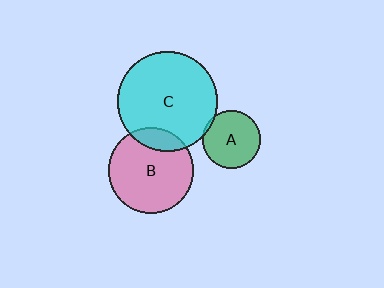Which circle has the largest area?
Circle C (cyan).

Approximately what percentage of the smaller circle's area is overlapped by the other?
Approximately 15%.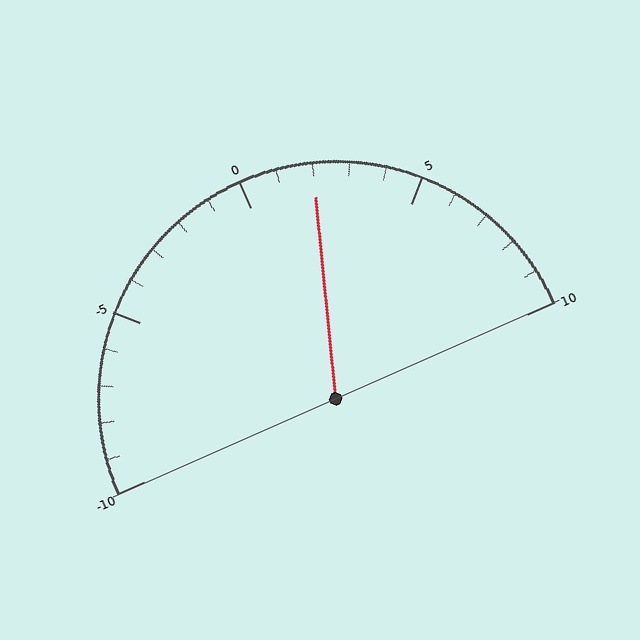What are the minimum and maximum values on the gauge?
The gauge ranges from -10 to 10.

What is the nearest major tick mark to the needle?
The nearest major tick mark is 0.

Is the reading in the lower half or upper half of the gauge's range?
The reading is in the upper half of the range (-10 to 10).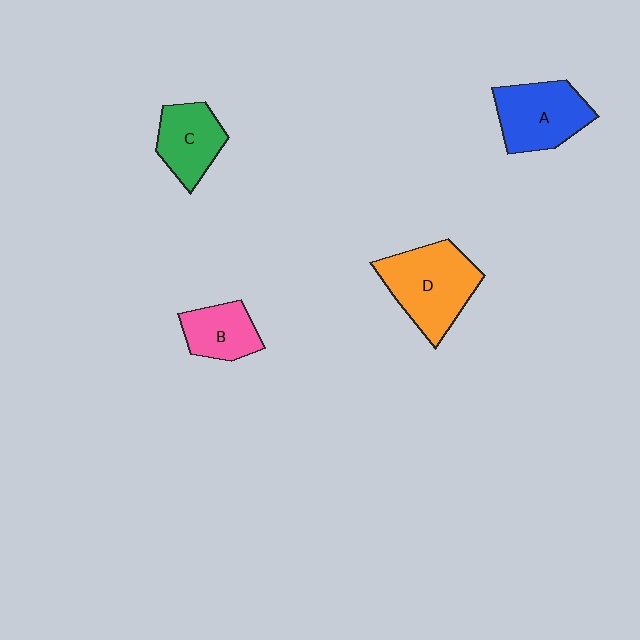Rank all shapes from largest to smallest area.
From largest to smallest: D (orange), A (blue), C (green), B (pink).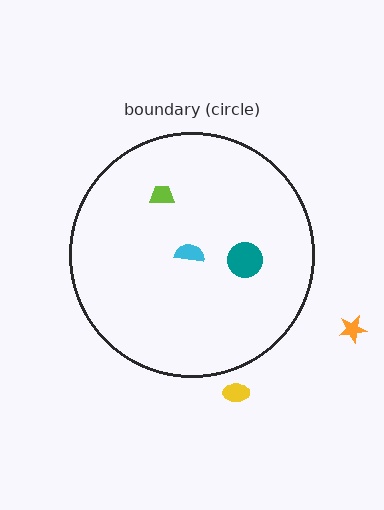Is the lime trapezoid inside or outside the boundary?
Inside.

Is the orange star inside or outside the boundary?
Outside.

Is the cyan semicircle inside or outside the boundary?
Inside.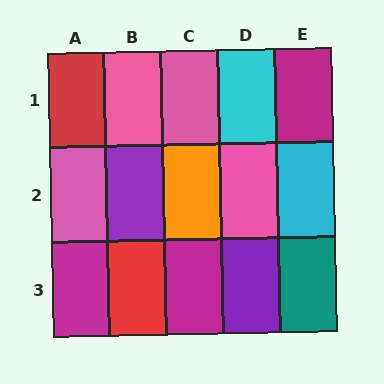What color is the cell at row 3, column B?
Red.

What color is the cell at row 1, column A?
Red.